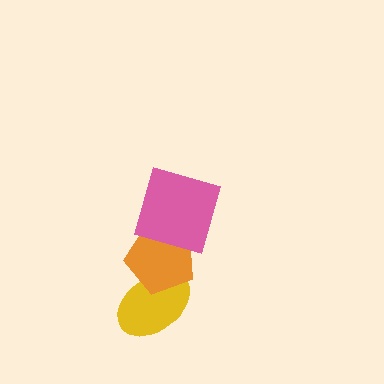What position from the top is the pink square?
The pink square is 1st from the top.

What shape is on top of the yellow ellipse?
The orange pentagon is on top of the yellow ellipse.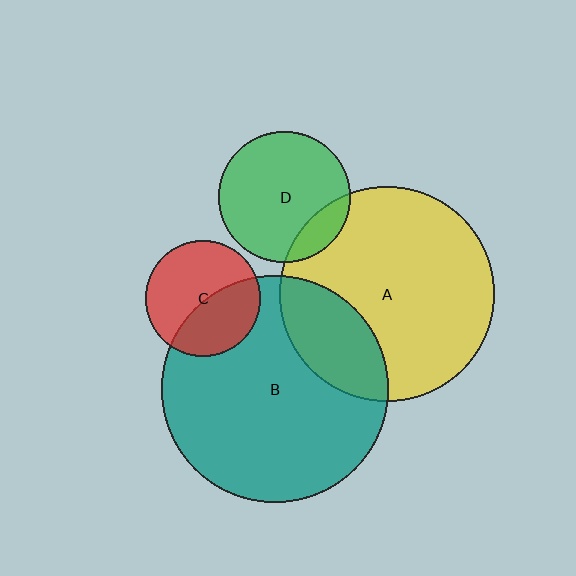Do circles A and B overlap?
Yes.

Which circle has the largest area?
Circle B (teal).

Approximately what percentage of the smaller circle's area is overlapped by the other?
Approximately 25%.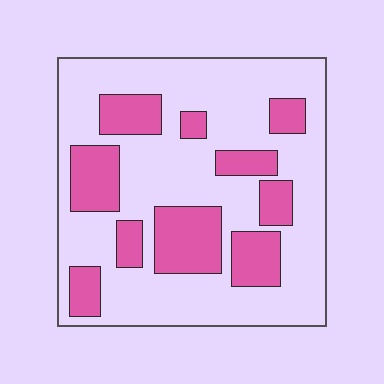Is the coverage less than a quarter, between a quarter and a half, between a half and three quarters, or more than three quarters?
Between a quarter and a half.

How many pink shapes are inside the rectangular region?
10.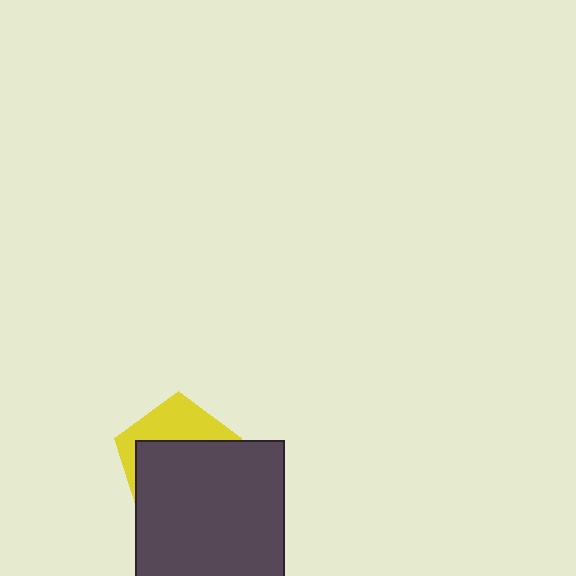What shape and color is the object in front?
The object in front is a dark gray square.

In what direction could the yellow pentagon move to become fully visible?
The yellow pentagon could move up. That would shift it out from behind the dark gray square entirely.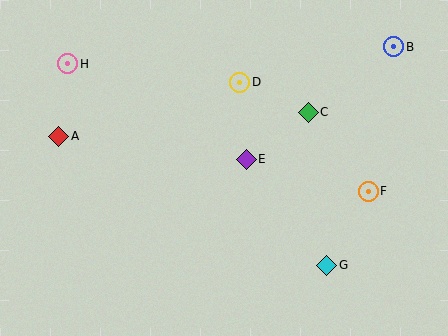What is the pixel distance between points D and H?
The distance between D and H is 173 pixels.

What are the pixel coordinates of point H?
Point H is at (68, 64).